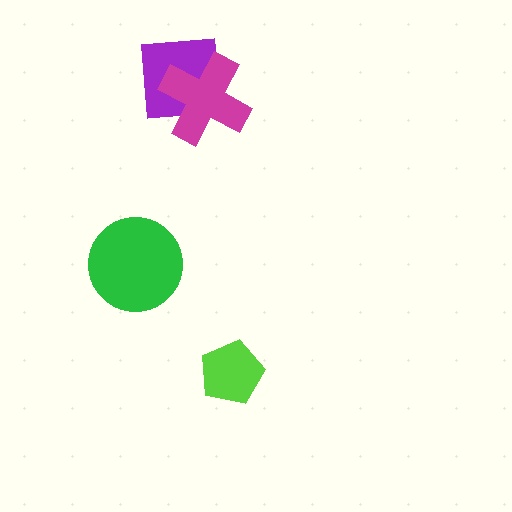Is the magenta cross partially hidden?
No, no other shape covers it.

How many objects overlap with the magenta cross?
1 object overlaps with the magenta cross.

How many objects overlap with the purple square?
1 object overlaps with the purple square.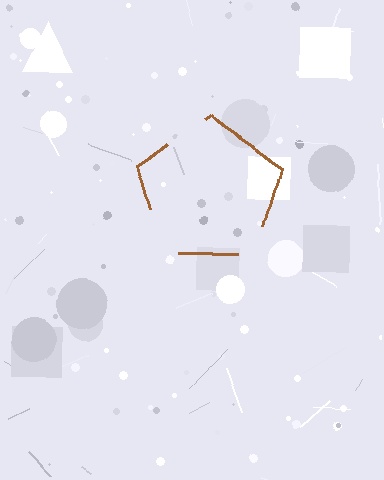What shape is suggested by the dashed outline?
The dashed outline suggests a pentagon.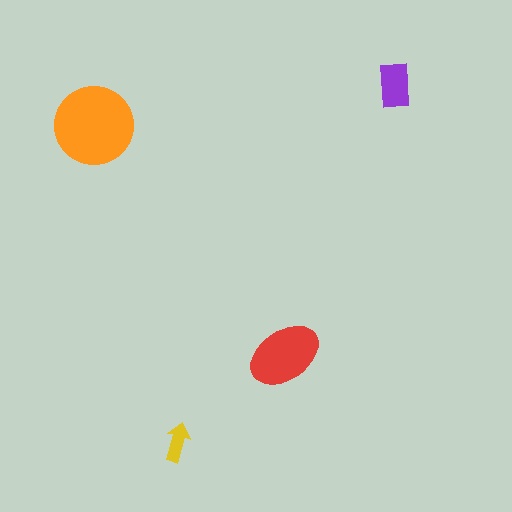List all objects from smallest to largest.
The yellow arrow, the purple rectangle, the red ellipse, the orange circle.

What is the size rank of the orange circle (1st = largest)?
1st.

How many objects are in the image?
There are 4 objects in the image.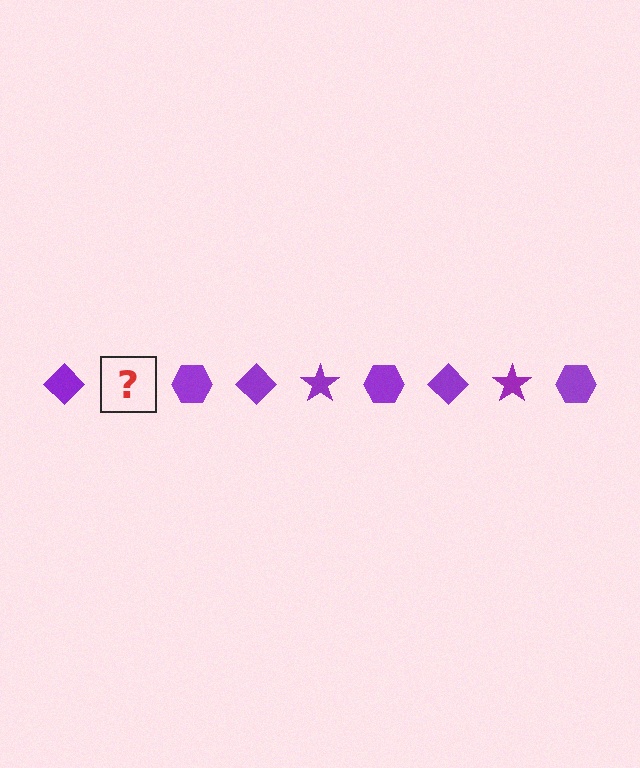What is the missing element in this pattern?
The missing element is a purple star.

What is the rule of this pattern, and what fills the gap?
The rule is that the pattern cycles through diamond, star, hexagon shapes in purple. The gap should be filled with a purple star.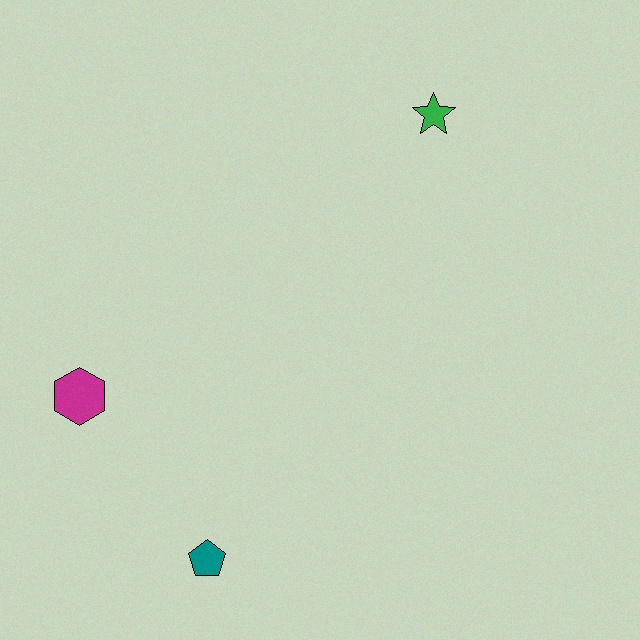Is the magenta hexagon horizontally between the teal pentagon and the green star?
No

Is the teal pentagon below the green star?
Yes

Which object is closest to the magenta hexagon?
The teal pentagon is closest to the magenta hexagon.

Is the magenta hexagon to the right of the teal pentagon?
No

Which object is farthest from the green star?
The teal pentagon is farthest from the green star.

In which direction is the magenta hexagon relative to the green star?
The magenta hexagon is to the left of the green star.